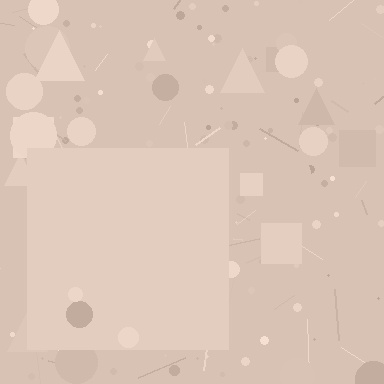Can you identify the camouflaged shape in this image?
The camouflaged shape is a square.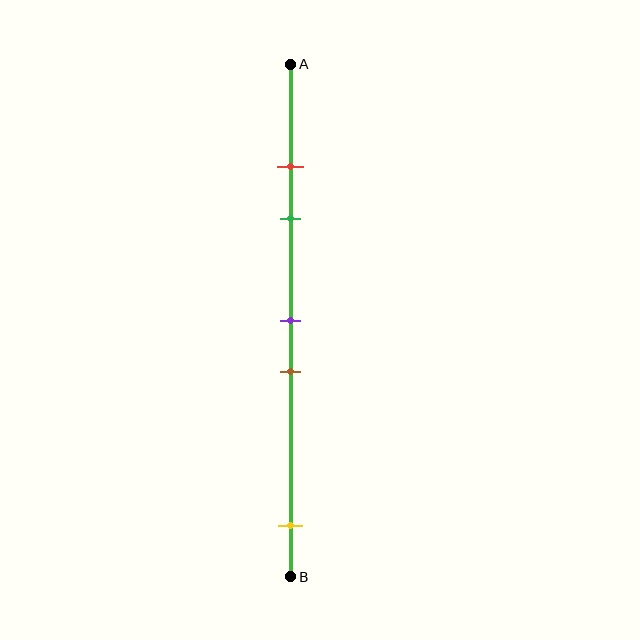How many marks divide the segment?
There are 5 marks dividing the segment.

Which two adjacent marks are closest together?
The red and green marks are the closest adjacent pair.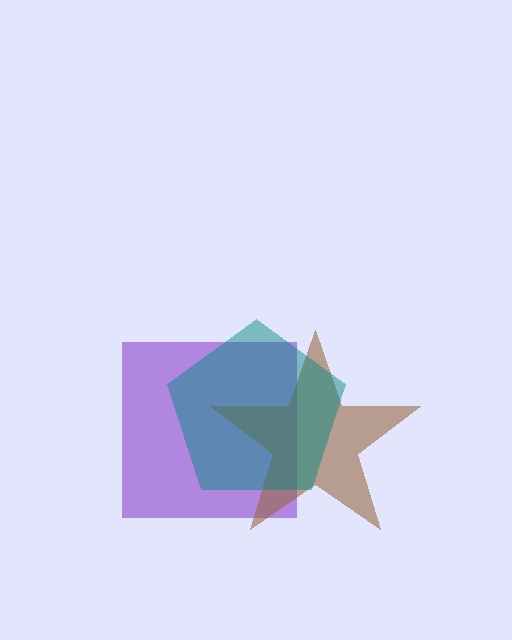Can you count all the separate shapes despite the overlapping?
Yes, there are 3 separate shapes.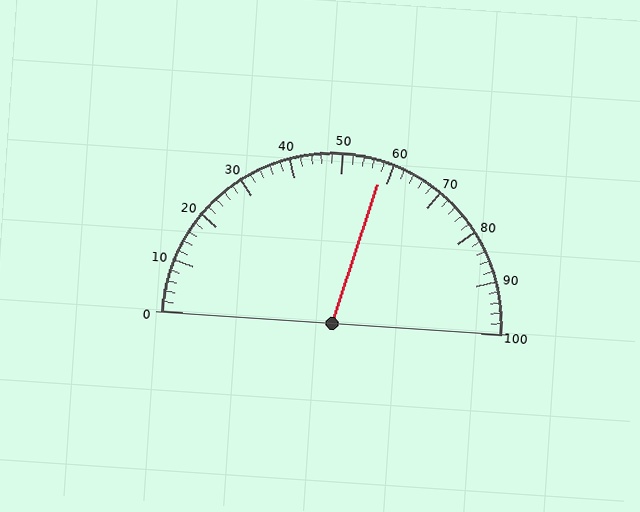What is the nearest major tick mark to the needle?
The nearest major tick mark is 60.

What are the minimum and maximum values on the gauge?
The gauge ranges from 0 to 100.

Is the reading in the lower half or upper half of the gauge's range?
The reading is in the upper half of the range (0 to 100).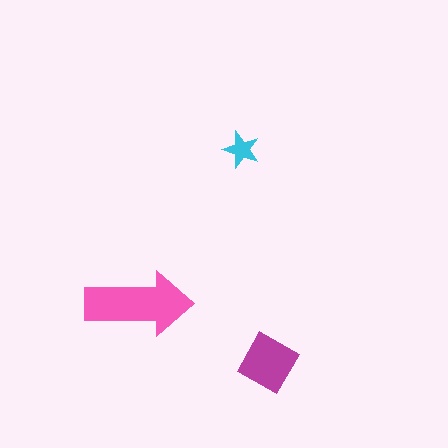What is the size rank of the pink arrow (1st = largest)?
1st.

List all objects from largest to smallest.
The pink arrow, the magenta diamond, the cyan star.